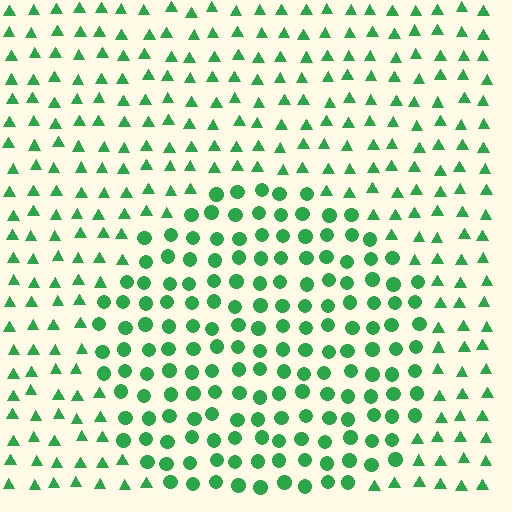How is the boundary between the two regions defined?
The boundary is defined by a change in element shape: circles inside vs. triangles outside. All elements share the same color and spacing.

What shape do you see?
I see a circle.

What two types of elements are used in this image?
The image uses circles inside the circle region and triangles outside it.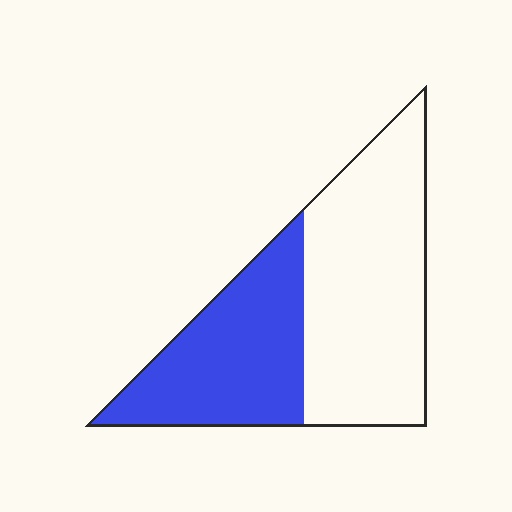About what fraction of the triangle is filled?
About two fifths (2/5).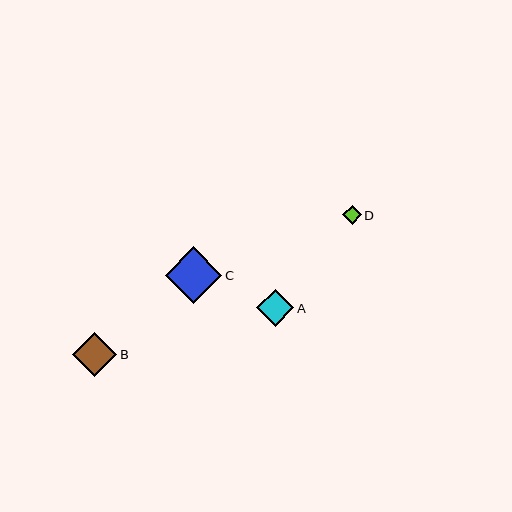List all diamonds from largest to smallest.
From largest to smallest: C, B, A, D.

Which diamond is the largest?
Diamond C is the largest with a size of approximately 57 pixels.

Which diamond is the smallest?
Diamond D is the smallest with a size of approximately 19 pixels.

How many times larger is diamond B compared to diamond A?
Diamond B is approximately 1.2 times the size of diamond A.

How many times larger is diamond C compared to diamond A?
Diamond C is approximately 1.5 times the size of diamond A.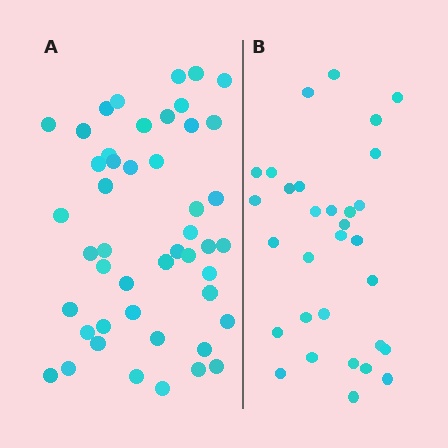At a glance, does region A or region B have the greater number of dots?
Region A (the left region) has more dots.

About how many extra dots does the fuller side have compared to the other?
Region A has approximately 15 more dots than region B.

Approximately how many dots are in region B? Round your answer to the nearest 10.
About 30 dots. (The exact count is 31, which rounds to 30.)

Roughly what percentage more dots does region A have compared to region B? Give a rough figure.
About 50% more.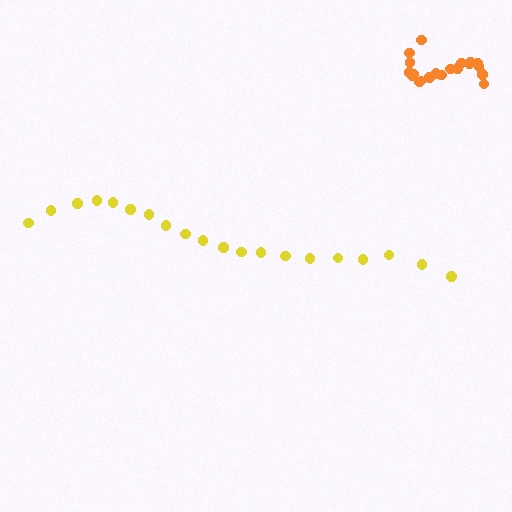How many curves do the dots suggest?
There are 2 distinct paths.